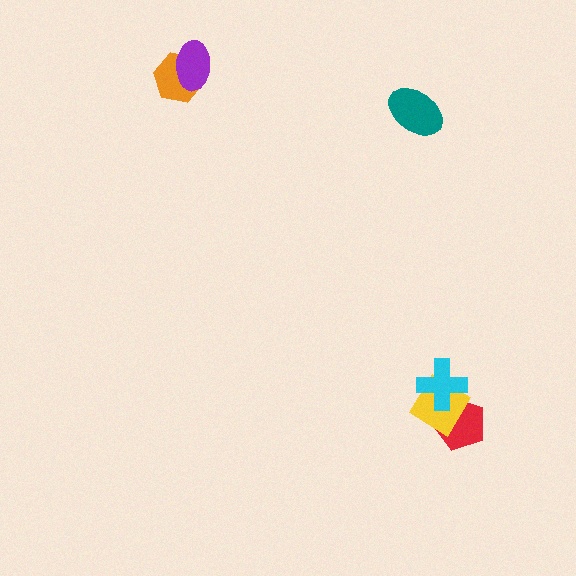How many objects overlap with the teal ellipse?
0 objects overlap with the teal ellipse.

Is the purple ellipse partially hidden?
No, no other shape covers it.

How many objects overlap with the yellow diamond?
2 objects overlap with the yellow diamond.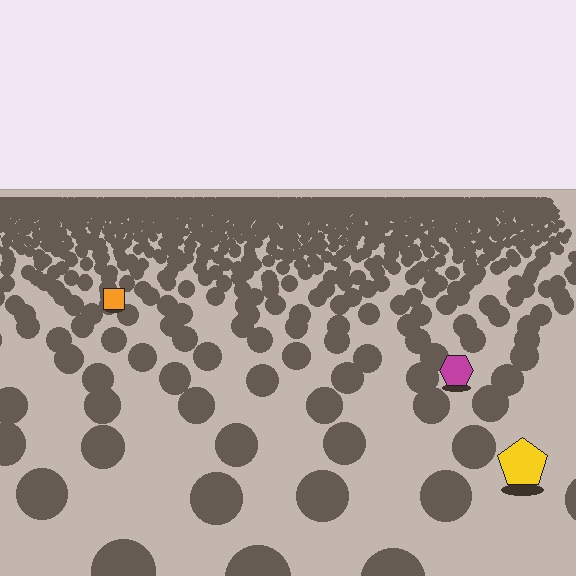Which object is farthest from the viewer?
The orange square is farthest from the viewer. It appears smaller and the ground texture around it is denser.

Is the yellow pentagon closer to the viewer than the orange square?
Yes. The yellow pentagon is closer — you can tell from the texture gradient: the ground texture is coarser near it.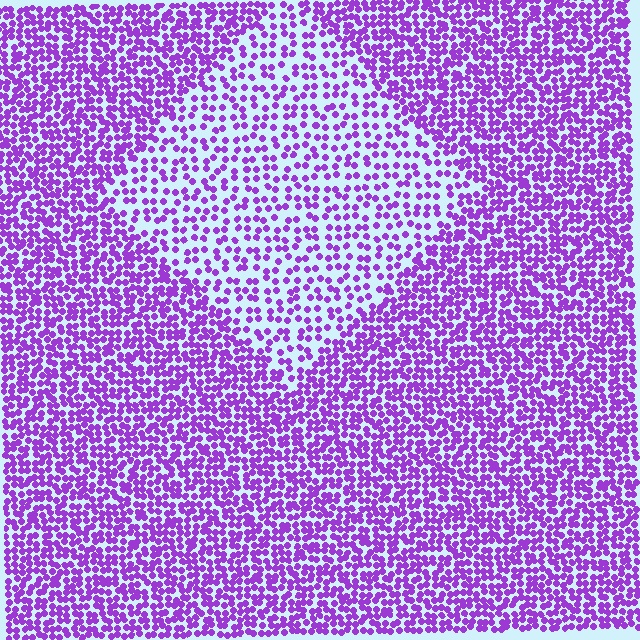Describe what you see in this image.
The image contains small purple elements arranged at two different densities. A diamond-shaped region is visible where the elements are less densely packed than the surrounding area.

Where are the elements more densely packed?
The elements are more densely packed outside the diamond boundary.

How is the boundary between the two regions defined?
The boundary is defined by a change in element density (approximately 2.0x ratio). All elements are the same color, size, and shape.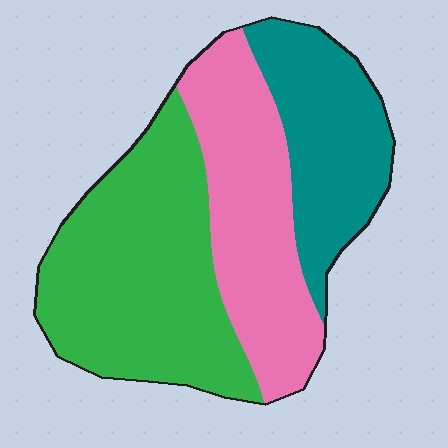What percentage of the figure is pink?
Pink covers 32% of the figure.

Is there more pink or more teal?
Pink.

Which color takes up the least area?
Teal, at roughly 25%.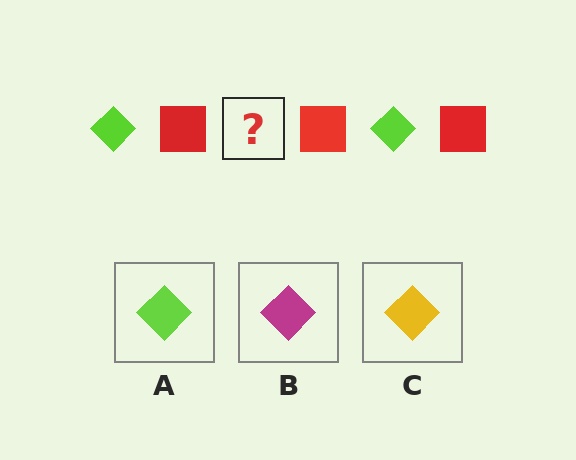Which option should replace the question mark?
Option A.